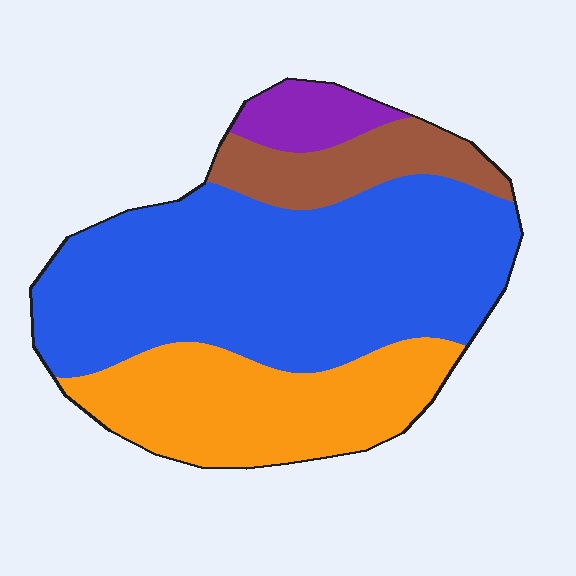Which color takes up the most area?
Blue, at roughly 55%.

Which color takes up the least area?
Purple, at roughly 5%.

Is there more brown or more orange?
Orange.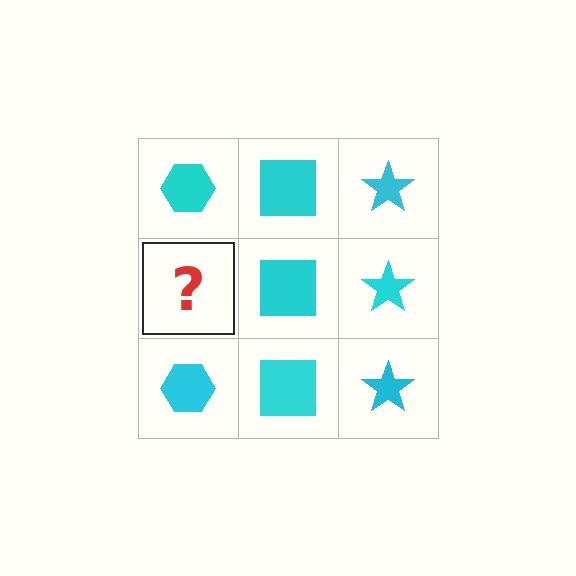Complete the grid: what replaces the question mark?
The question mark should be replaced with a cyan hexagon.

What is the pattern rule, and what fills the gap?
The rule is that each column has a consistent shape. The gap should be filled with a cyan hexagon.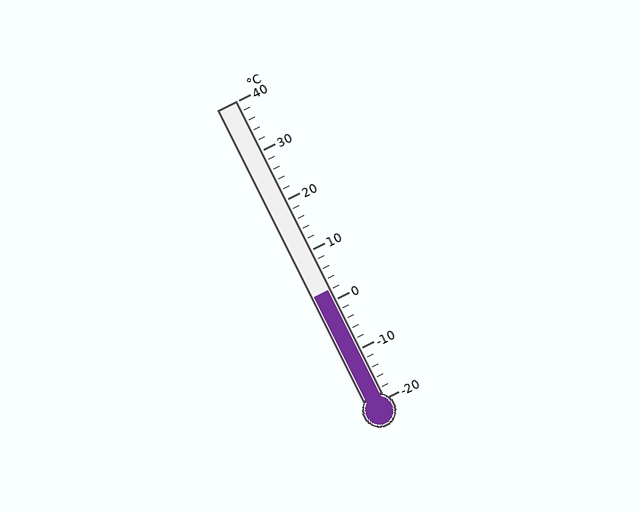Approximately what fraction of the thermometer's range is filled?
The thermometer is filled to approximately 35% of its range.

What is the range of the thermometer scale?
The thermometer scale ranges from -20°C to 40°C.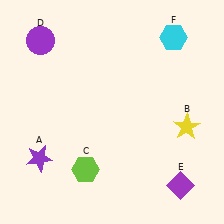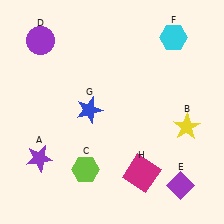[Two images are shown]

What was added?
A blue star (G), a magenta square (H) were added in Image 2.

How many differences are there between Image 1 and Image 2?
There are 2 differences between the two images.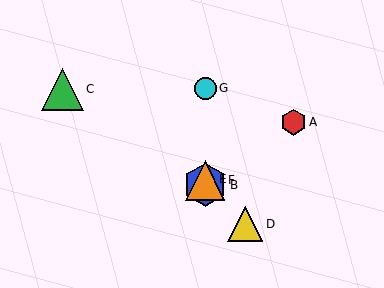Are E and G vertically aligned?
Yes, both are at x≈205.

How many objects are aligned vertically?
4 objects (B, E, F, G) are aligned vertically.